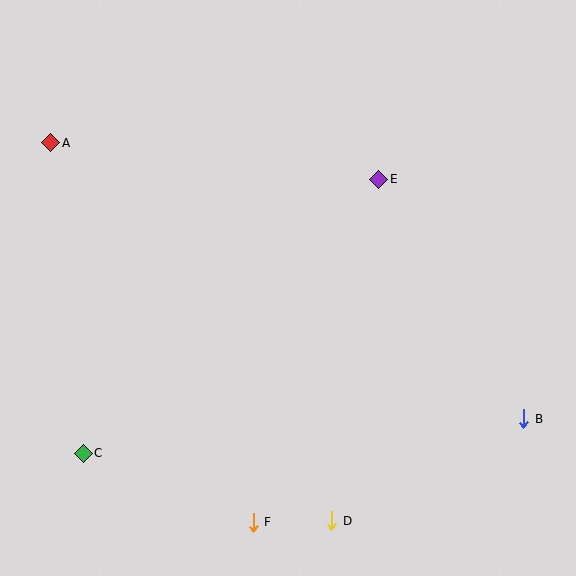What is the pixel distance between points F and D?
The distance between F and D is 79 pixels.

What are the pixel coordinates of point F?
Point F is at (253, 522).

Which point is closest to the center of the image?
Point E at (379, 179) is closest to the center.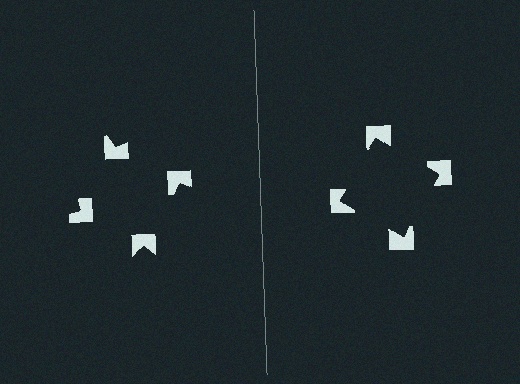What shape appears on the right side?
An illusory square.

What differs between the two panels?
The notched squares are positioned identically on both sides; only the wedge orientations differ. On the right they align to a square; on the left they are misaligned.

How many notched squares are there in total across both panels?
8 — 4 on each side.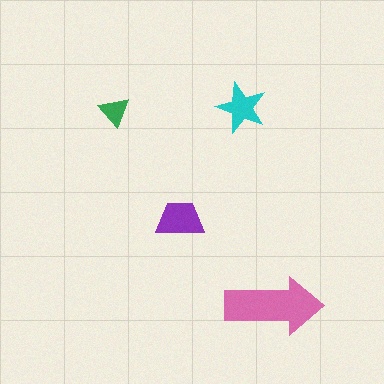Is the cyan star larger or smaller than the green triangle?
Larger.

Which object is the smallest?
The green triangle.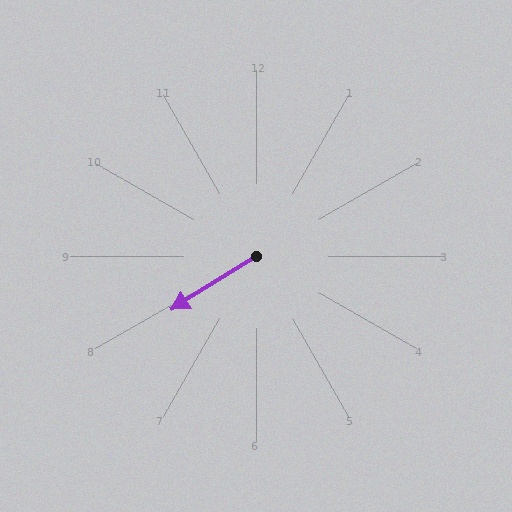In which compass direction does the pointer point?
Southwest.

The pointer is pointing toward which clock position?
Roughly 8 o'clock.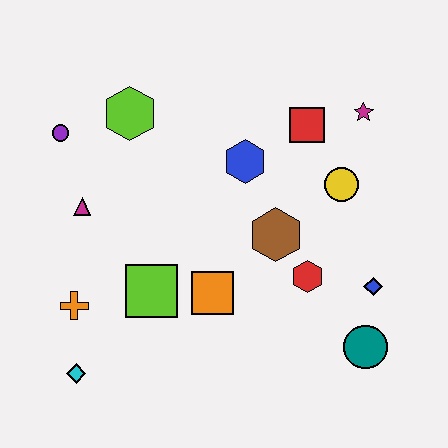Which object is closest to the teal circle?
The blue diamond is closest to the teal circle.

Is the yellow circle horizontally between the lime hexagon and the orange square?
No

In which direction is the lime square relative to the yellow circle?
The lime square is to the left of the yellow circle.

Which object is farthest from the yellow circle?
The cyan diamond is farthest from the yellow circle.